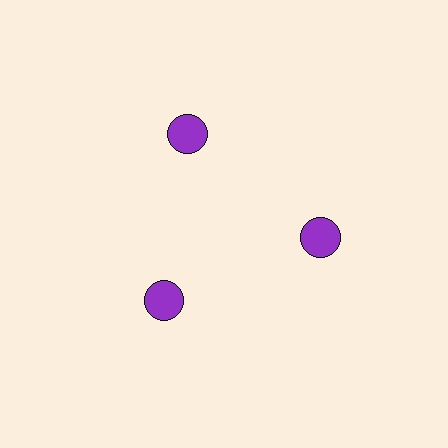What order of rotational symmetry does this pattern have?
This pattern has 3-fold rotational symmetry.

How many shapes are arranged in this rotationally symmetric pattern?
There are 3 shapes, arranged in 3 groups of 1.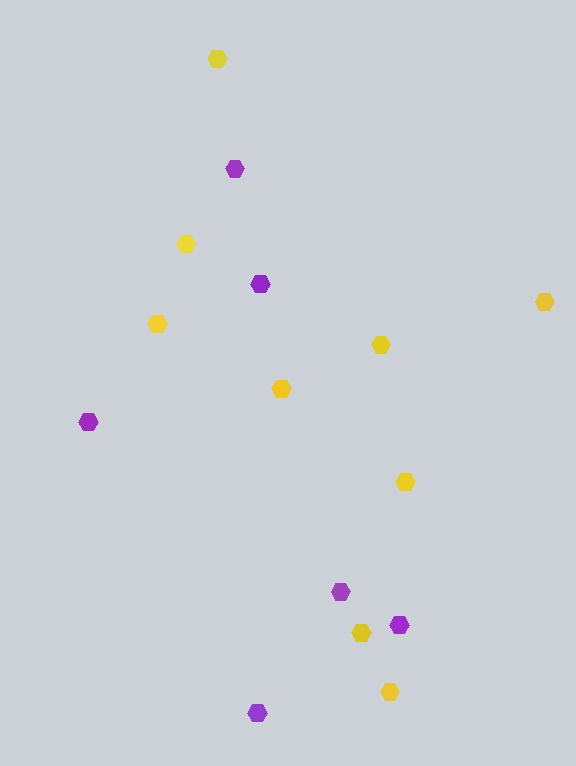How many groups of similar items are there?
There are 2 groups: one group of yellow hexagons (9) and one group of purple hexagons (6).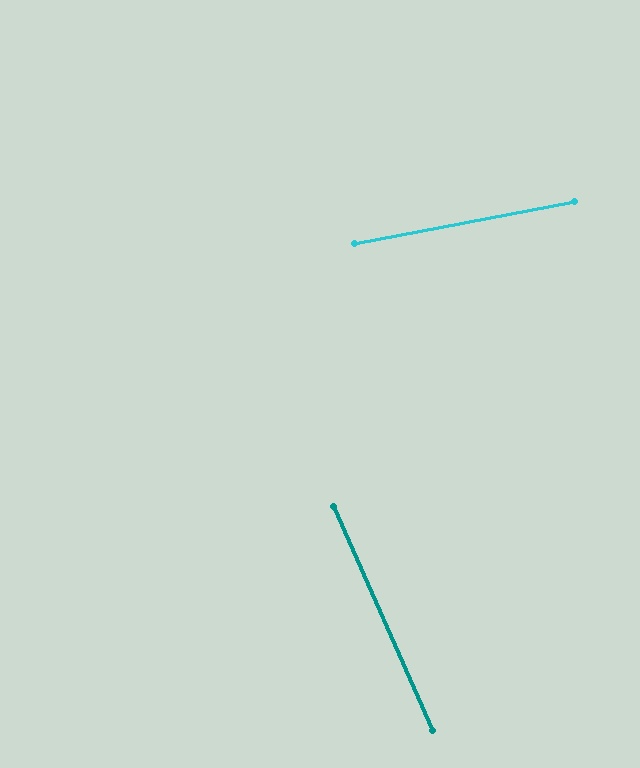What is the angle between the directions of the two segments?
Approximately 77 degrees.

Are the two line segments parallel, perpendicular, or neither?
Neither parallel nor perpendicular — they differ by about 77°.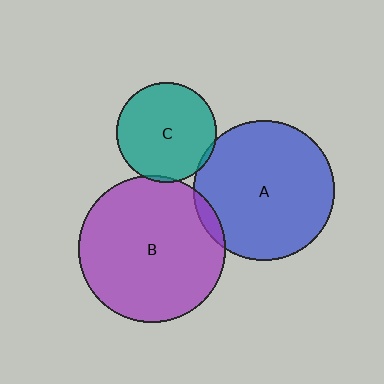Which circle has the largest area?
Circle B (purple).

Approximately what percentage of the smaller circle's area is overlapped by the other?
Approximately 5%.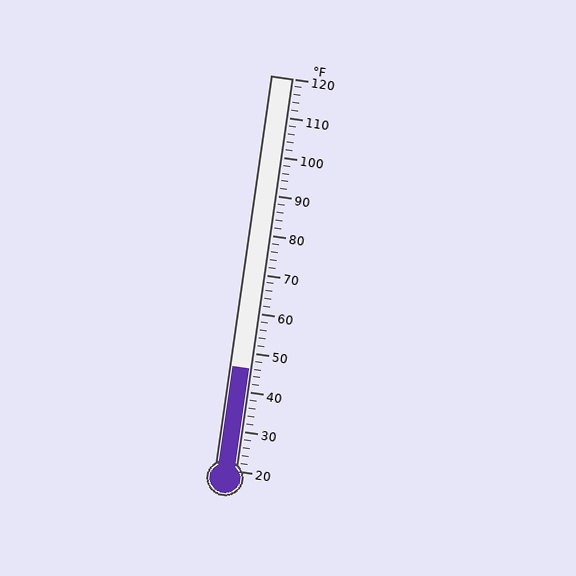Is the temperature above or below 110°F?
The temperature is below 110°F.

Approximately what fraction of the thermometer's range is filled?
The thermometer is filled to approximately 25% of its range.